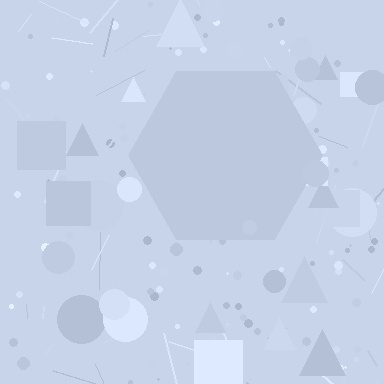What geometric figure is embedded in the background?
A hexagon is embedded in the background.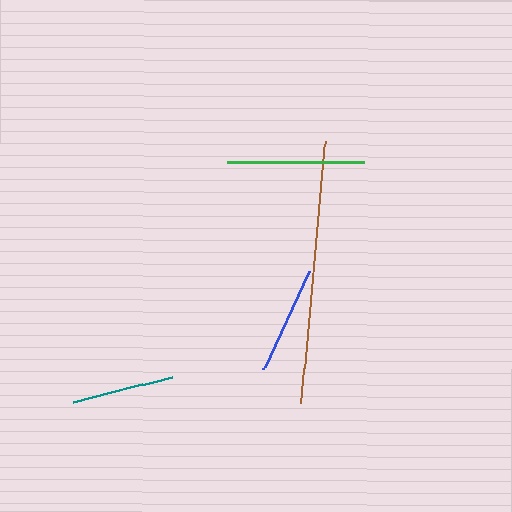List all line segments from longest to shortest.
From longest to shortest: brown, green, blue, teal.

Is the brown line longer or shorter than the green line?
The brown line is longer than the green line.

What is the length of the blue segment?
The blue segment is approximately 108 pixels long.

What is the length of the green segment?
The green segment is approximately 137 pixels long.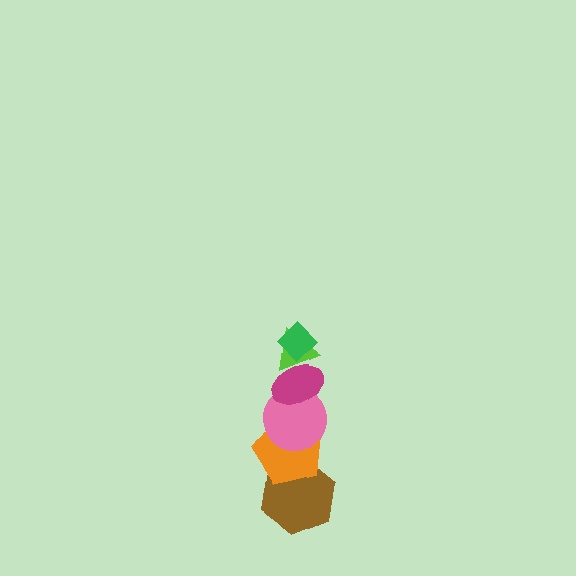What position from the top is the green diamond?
The green diamond is 1st from the top.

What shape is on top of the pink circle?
The magenta ellipse is on top of the pink circle.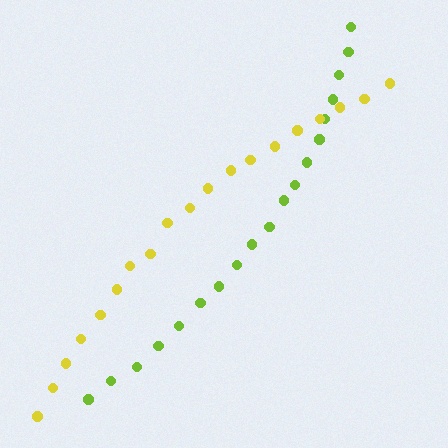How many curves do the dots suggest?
There are 2 distinct paths.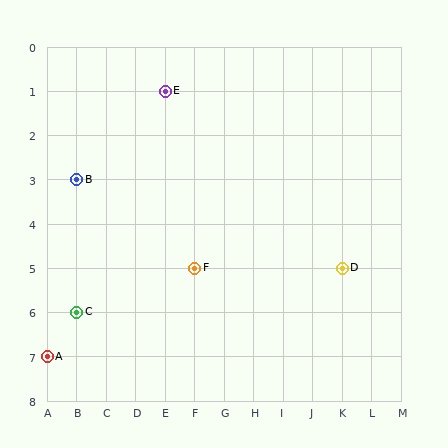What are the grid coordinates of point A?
Point A is at grid coordinates (A, 7).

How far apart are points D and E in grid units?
Points D and E are 6 columns and 4 rows apart (about 7.2 grid units diagonally).